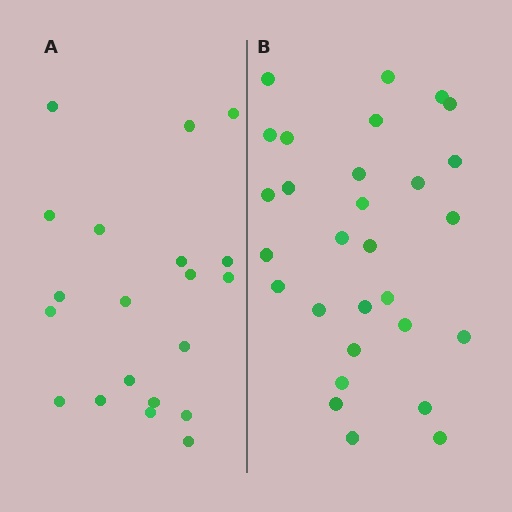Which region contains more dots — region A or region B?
Region B (the right region) has more dots.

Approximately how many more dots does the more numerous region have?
Region B has roughly 8 or so more dots than region A.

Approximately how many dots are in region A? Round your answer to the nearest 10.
About 20 dots.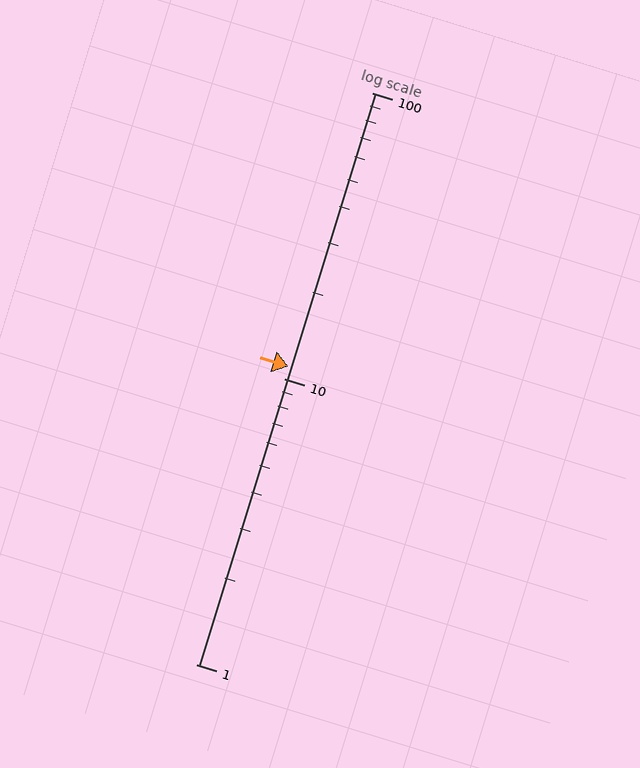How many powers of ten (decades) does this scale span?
The scale spans 2 decades, from 1 to 100.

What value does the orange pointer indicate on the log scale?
The pointer indicates approximately 11.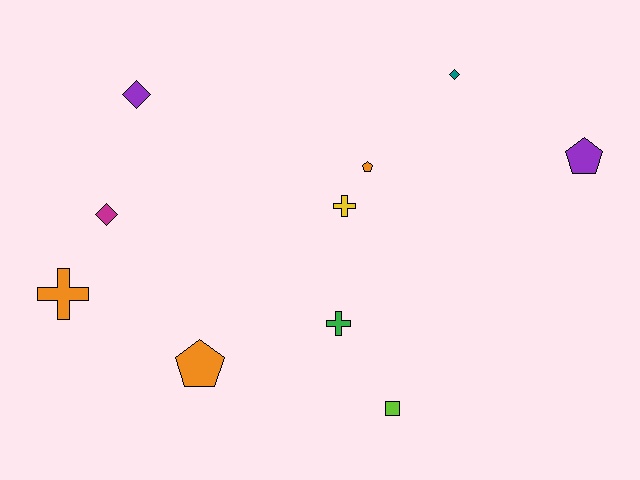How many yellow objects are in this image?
There is 1 yellow object.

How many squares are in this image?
There is 1 square.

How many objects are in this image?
There are 10 objects.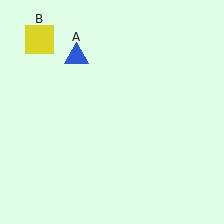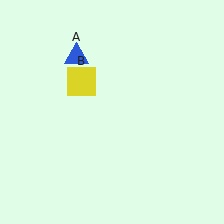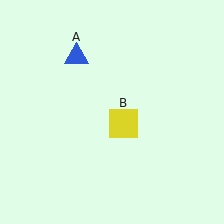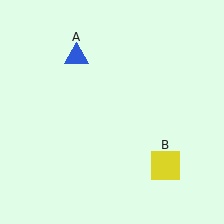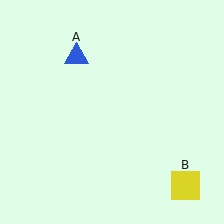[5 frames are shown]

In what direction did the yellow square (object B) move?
The yellow square (object B) moved down and to the right.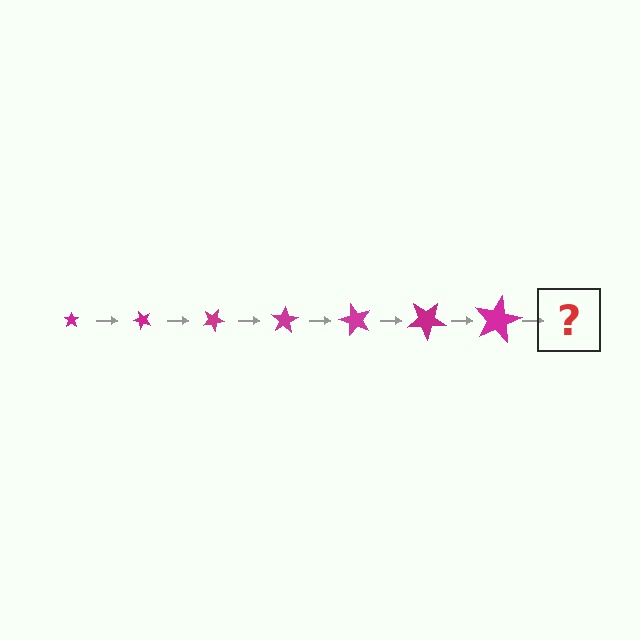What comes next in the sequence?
The next element should be a star, larger than the previous one and rotated 350 degrees from the start.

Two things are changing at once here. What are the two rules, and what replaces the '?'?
The two rules are that the star grows larger each step and it rotates 50 degrees each step. The '?' should be a star, larger than the previous one and rotated 350 degrees from the start.